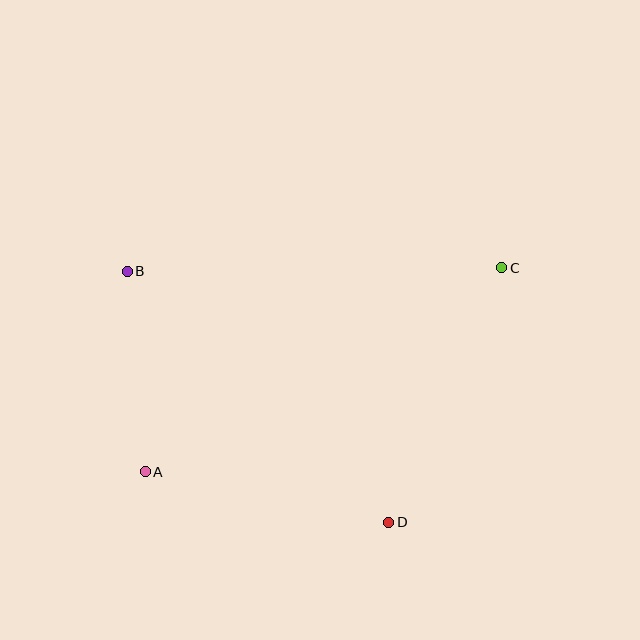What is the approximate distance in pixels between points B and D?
The distance between B and D is approximately 362 pixels.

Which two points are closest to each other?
Points A and B are closest to each other.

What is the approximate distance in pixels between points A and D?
The distance between A and D is approximately 249 pixels.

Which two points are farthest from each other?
Points A and C are farthest from each other.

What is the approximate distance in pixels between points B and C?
The distance between B and C is approximately 374 pixels.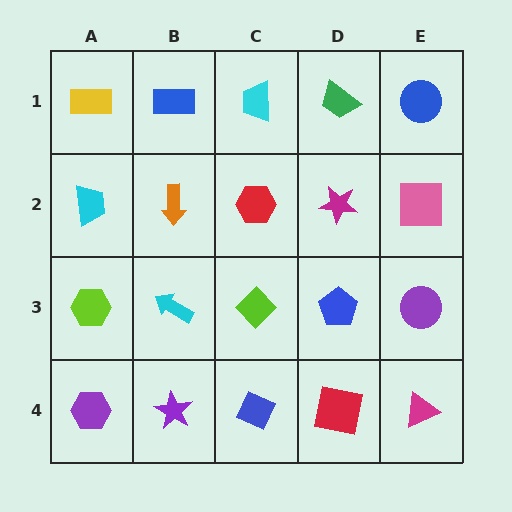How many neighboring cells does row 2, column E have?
3.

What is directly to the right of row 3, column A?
A cyan arrow.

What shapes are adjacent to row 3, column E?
A pink square (row 2, column E), a magenta triangle (row 4, column E), a blue pentagon (row 3, column D).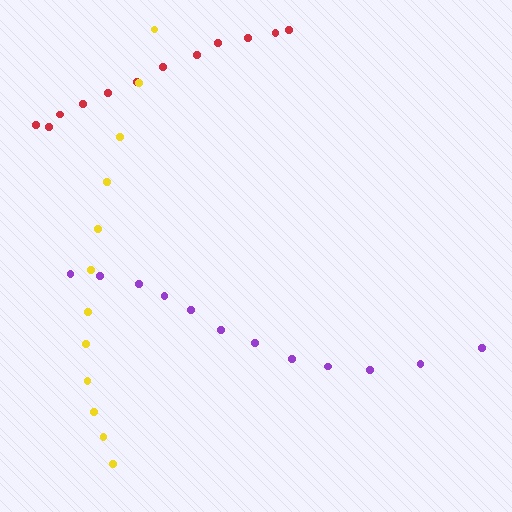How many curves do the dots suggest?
There are 3 distinct paths.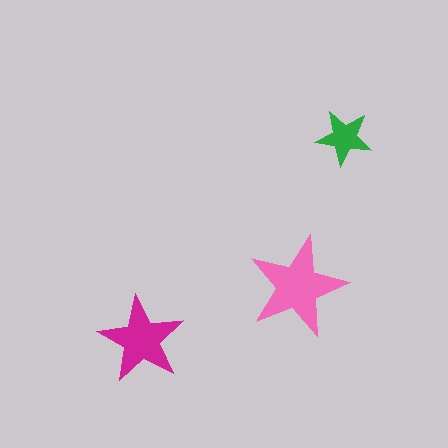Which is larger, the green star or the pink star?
The pink one.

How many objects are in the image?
There are 3 objects in the image.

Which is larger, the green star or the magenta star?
The magenta one.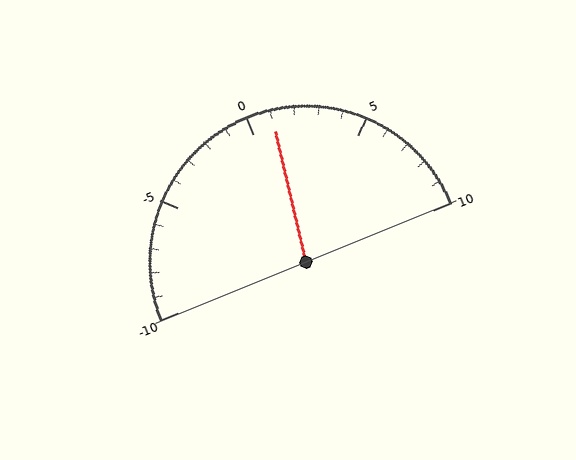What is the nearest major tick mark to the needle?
The nearest major tick mark is 0.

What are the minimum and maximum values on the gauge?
The gauge ranges from -10 to 10.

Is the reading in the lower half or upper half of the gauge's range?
The reading is in the upper half of the range (-10 to 10).